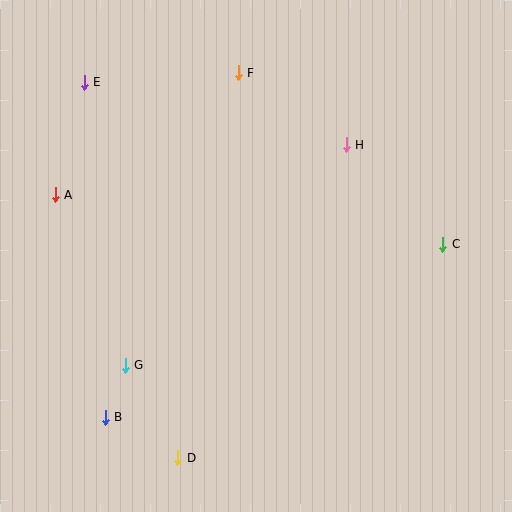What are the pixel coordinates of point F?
Point F is at (238, 73).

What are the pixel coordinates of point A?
Point A is at (55, 195).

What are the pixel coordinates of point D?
Point D is at (178, 458).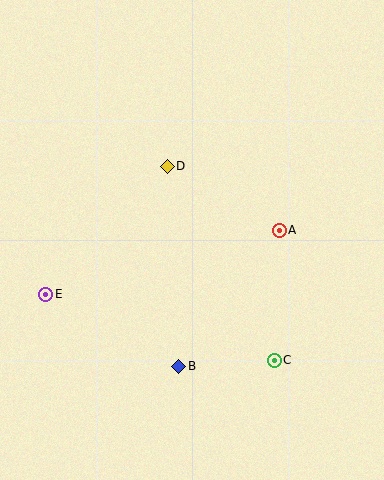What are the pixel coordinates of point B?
Point B is at (179, 366).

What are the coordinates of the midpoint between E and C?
The midpoint between E and C is at (160, 328).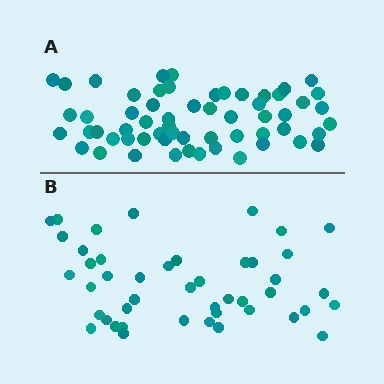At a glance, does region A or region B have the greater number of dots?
Region A (the top region) has more dots.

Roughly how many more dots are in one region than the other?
Region A has approximately 15 more dots than region B.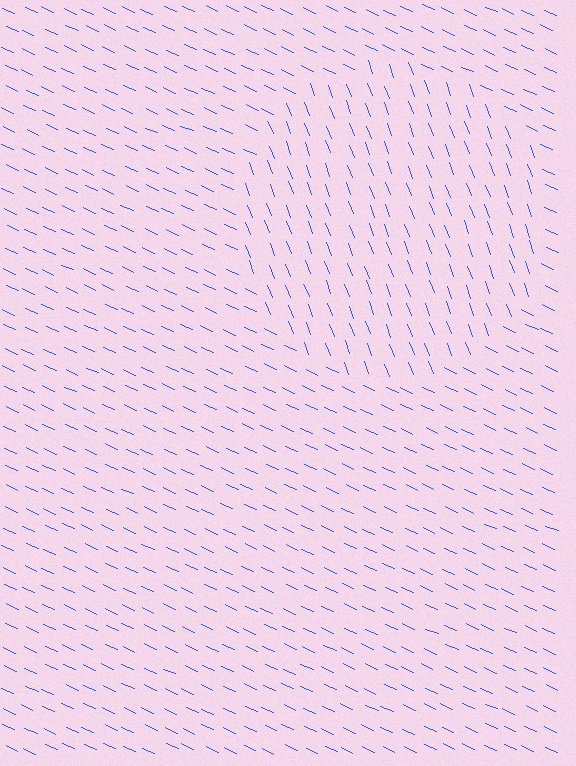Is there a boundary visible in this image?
Yes, there is a texture boundary formed by a change in line orientation.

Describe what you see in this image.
The image is filled with small blue line segments. A circle region in the image has lines oriented differently from the surrounding lines, creating a visible texture boundary.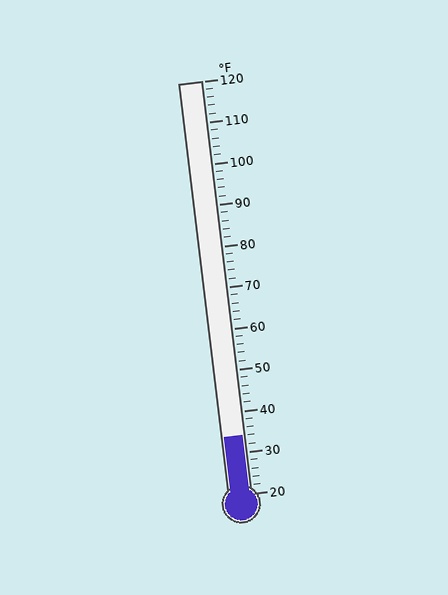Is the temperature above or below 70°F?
The temperature is below 70°F.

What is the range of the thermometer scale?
The thermometer scale ranges from 20°F to 120°F.